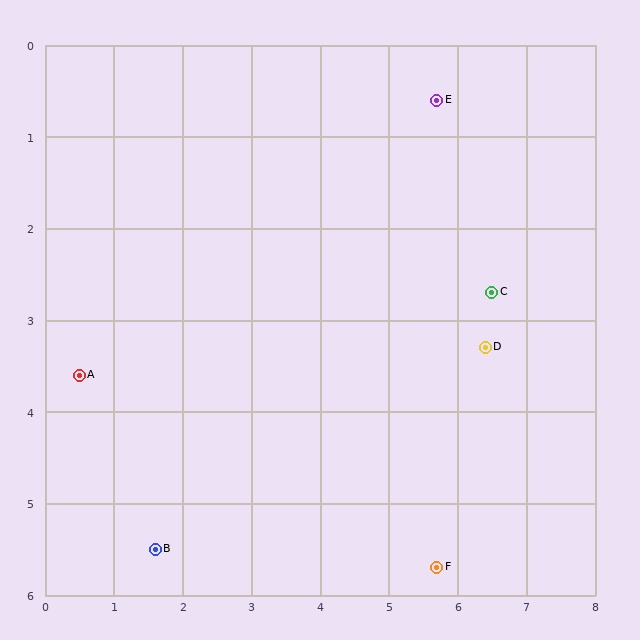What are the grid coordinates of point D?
Point D is at approximately (6.4, 3.3).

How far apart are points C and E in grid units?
Points C and E are about 2.2 grid units apart.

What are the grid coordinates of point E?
Point E is at approximately (5.7, 0.6).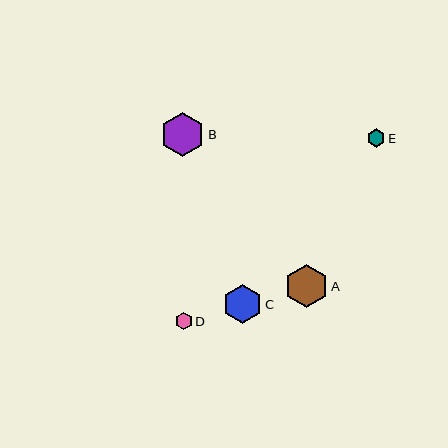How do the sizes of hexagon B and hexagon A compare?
Hexagon B and hexagon A are approximately the same size.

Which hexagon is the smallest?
Hexagon D is the smallest with a size of approximately 17 pixels.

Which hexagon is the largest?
Hexagon B is the largest with a size of approximately 44 pixels.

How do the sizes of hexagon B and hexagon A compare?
Hexagon B and hexagon A are approximately the same size.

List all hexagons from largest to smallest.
From largest to smallest: B, A, C, E, D.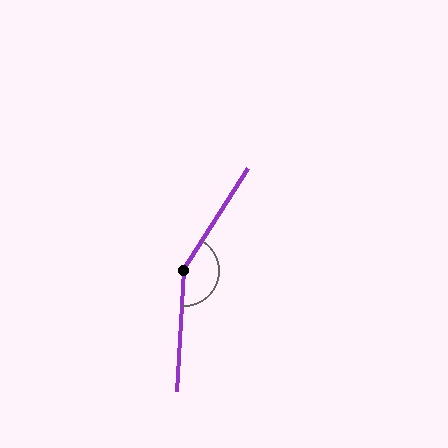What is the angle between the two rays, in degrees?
Approximately 151 degrees.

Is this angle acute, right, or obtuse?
It is obtuse.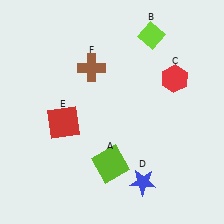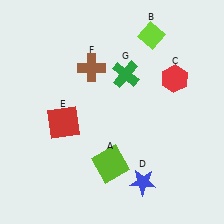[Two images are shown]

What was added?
A green cross (G) was added in Image 2.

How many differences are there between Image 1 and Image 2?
There is 1 difference between the two images.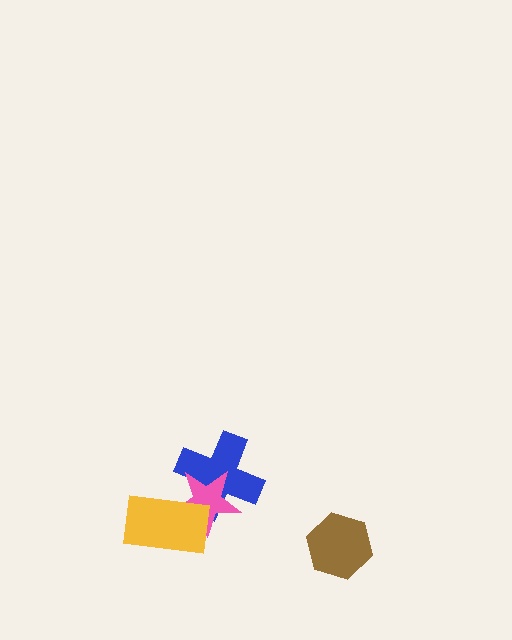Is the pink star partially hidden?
Yes, it is partially covered by another shape.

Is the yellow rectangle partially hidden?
No, no other shape covers it.